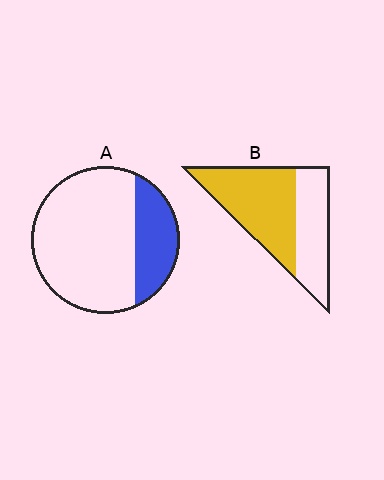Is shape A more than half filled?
No.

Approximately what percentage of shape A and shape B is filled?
A is approximately 25% and B is approximately 60%.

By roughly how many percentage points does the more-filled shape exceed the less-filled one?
By roughly 35 percentage points (B over A).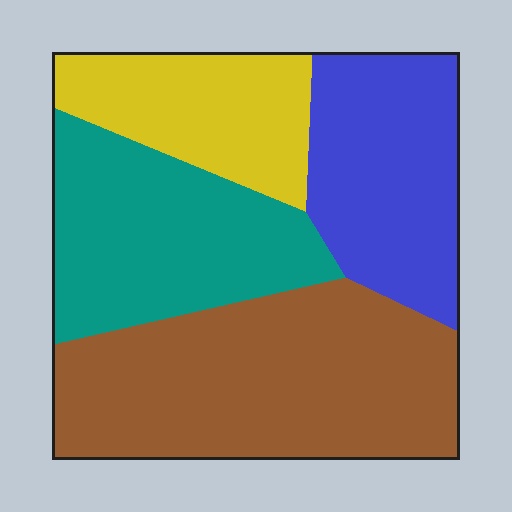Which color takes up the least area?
Yellow, at roughly 15%.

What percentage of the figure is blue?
Blue covers about 20% of the figure.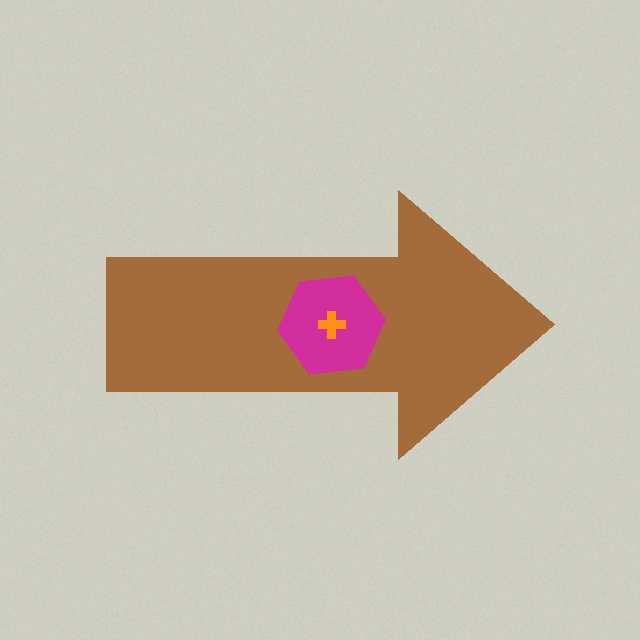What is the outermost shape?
The brown arrow.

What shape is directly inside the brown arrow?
The magenta hexagon.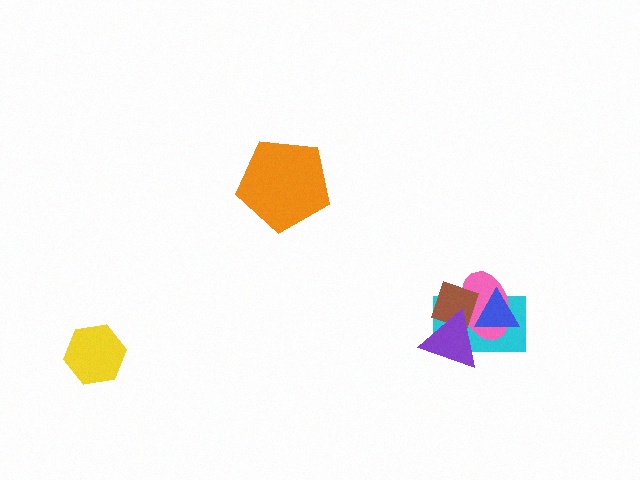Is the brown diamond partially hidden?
Yes, it is partially covered by another shape.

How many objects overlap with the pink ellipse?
4 objects overlap with the pink ellipse.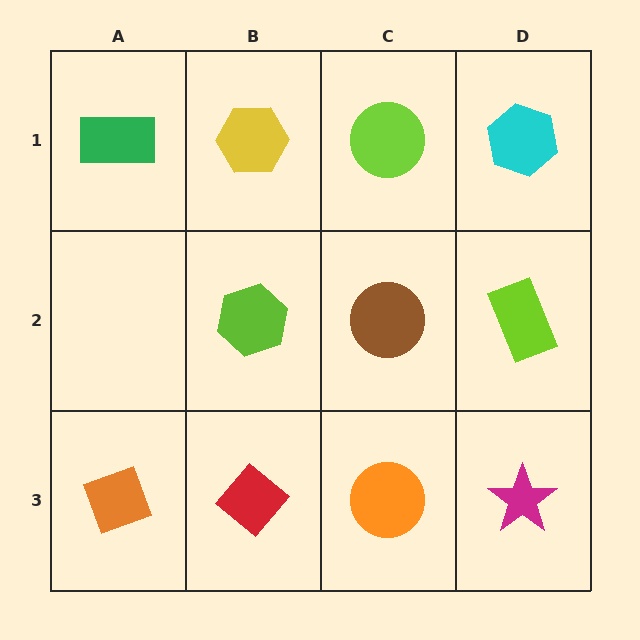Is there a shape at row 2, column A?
No, that cell is empty.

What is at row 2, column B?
A lime hexagon.